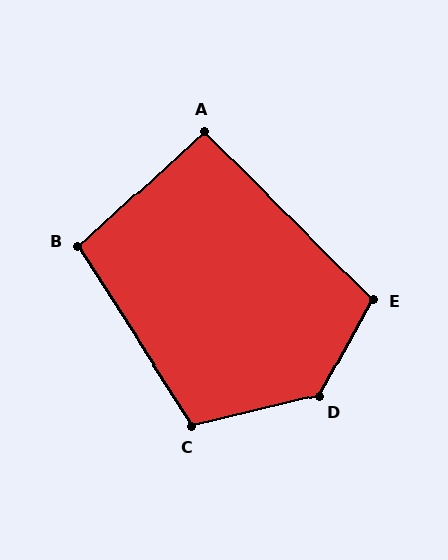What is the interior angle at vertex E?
Approximately 106 degrees (obtuse).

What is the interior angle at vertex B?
Approximately 100 degrees (obtuse).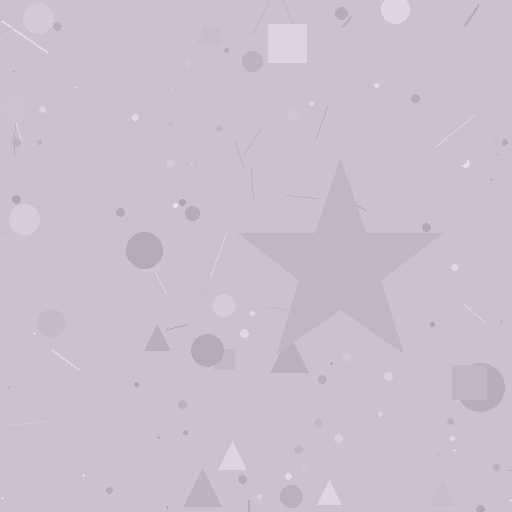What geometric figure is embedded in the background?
A star is embedded in the background.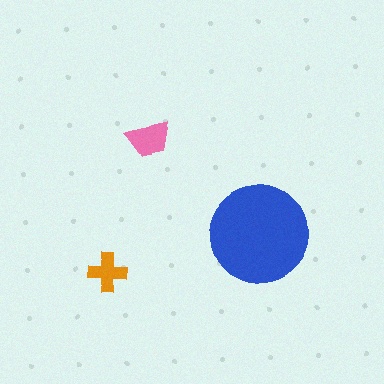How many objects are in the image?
There are 3 objects in the image.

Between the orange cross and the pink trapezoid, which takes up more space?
The pink trapezoid.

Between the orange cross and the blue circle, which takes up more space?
The blue circle.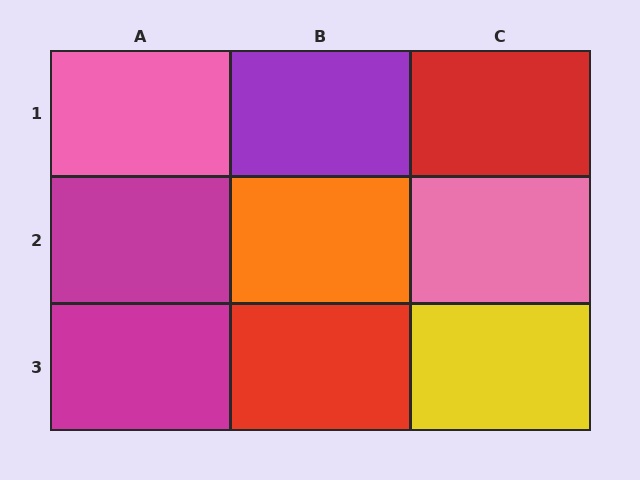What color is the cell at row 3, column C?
Yellow.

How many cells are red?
2 cells are red.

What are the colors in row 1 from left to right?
Pink, purple, red.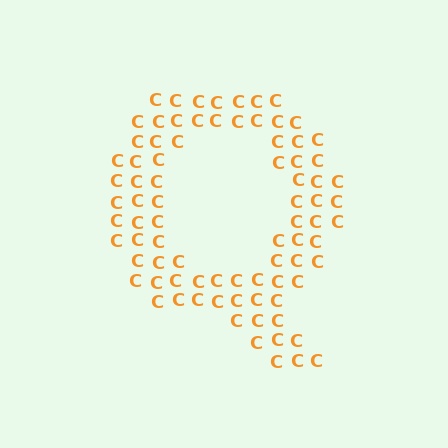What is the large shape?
The large shape is the letter Q.